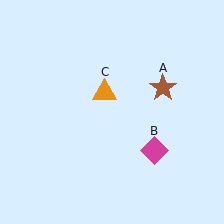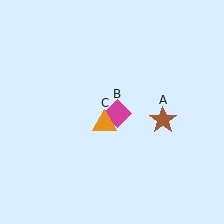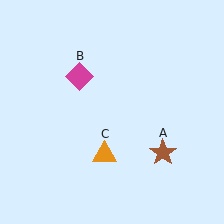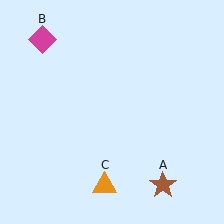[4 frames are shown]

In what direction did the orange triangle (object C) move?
The orange triangle (object C) moved down.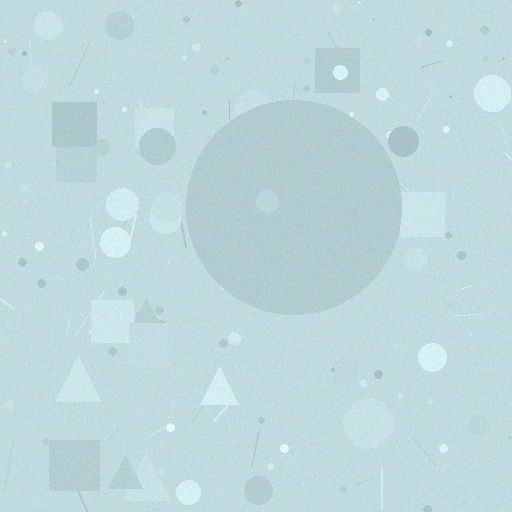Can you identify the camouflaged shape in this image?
The camouflaged shape is a circle.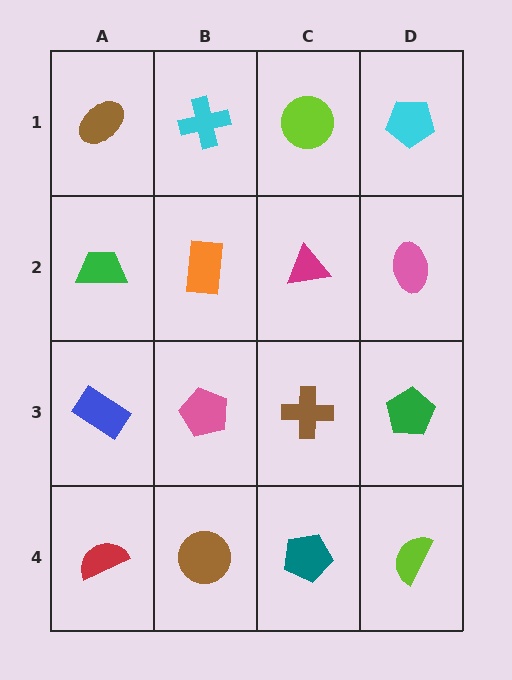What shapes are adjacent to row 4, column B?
A pink pentagon (row 3, column B), a red semicircle (row 4, column A), a teal pentagon (row 4, column C).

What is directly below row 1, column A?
A green trapezoid.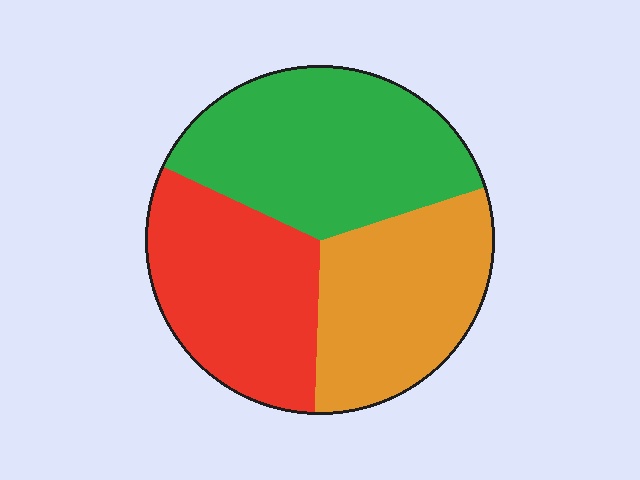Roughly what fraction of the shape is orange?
Orange takes up between a quarter and a half of the shape.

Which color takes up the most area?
Green, at roughly 40%.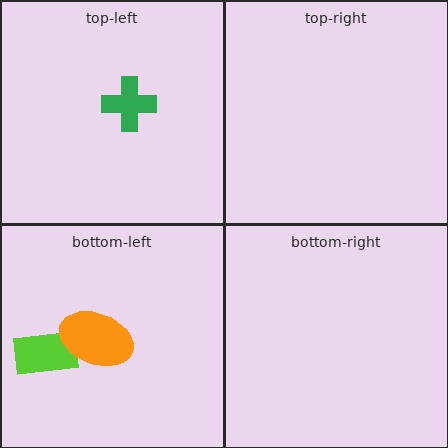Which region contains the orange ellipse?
The bottom-left region.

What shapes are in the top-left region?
The green cross.